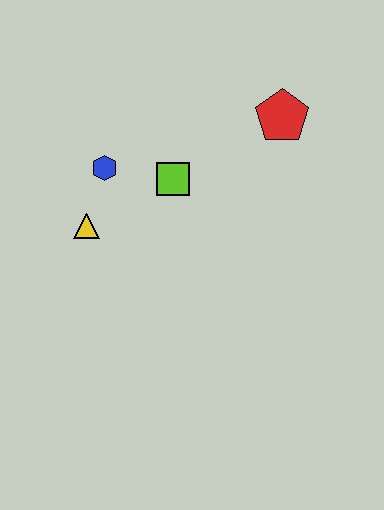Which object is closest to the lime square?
The blue hexagon is closest to the lime square.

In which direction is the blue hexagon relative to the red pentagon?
The blue hexagon is to the left of the red pentagon.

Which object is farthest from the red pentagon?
The yellow triangle is farthest from the red pentagon.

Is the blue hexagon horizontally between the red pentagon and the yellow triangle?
Yes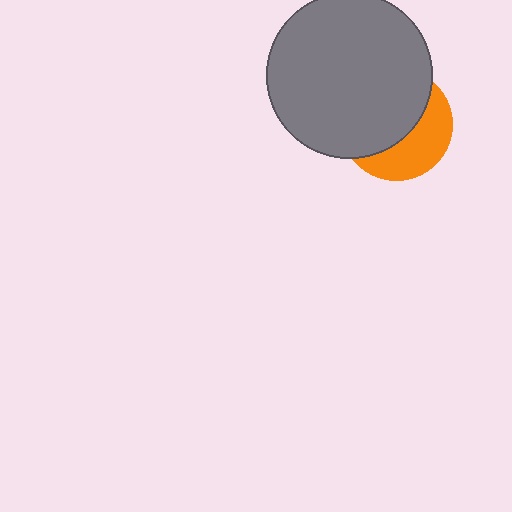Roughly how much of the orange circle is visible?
A small part of it is visible (roughly 40%).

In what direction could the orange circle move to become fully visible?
The orange circle could move toward the lower-right. That would shift it out from behind the gray circle entirely.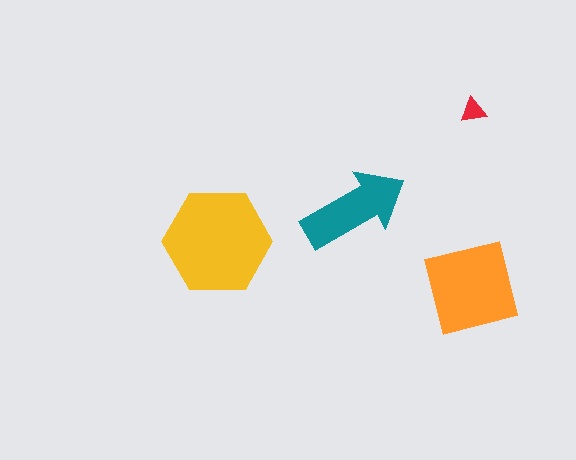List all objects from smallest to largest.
The red triangle, the teal arrow, the orange square, the yellow hexagon.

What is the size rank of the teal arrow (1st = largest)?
3rd.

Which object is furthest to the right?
The red triangle is rightmost.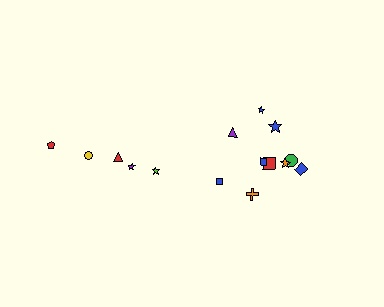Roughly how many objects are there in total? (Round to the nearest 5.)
Roughly 15 objects in total.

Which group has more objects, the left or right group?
The right group.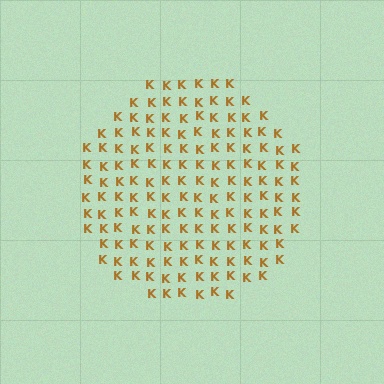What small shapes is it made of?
It is made of small letter K's.